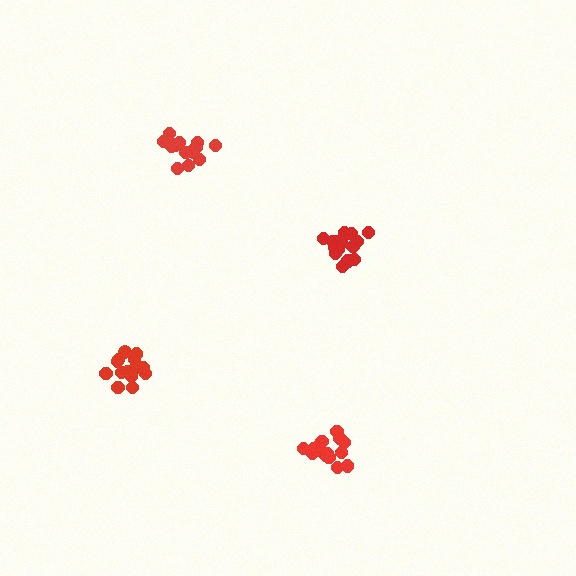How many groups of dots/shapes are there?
There are 4 groups.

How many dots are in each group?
Group 1: 17 dots, Group 2: 16 dots, Group 3: 13 dots, Group 4: 15 dots (61 total).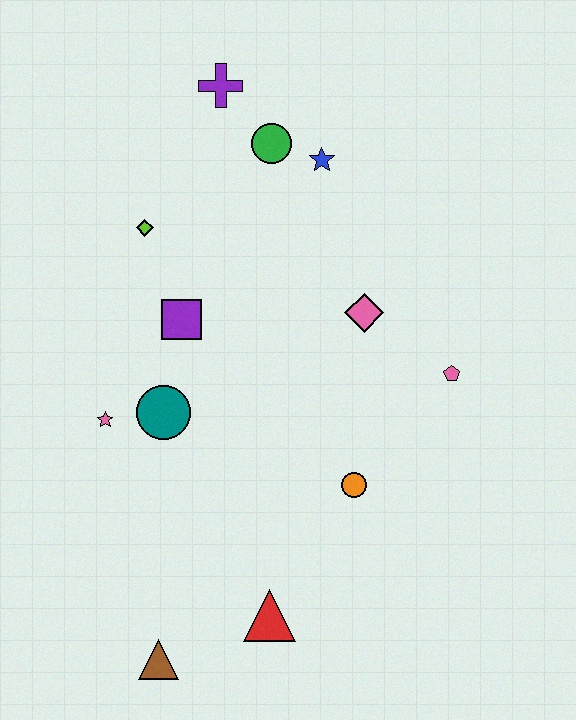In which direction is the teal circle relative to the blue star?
The teal circle is below the blue star.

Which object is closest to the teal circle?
The pink star is closest to the teal circle.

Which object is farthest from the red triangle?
The purple cross is farthest from the red triangle.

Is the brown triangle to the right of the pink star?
Yes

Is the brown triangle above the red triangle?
No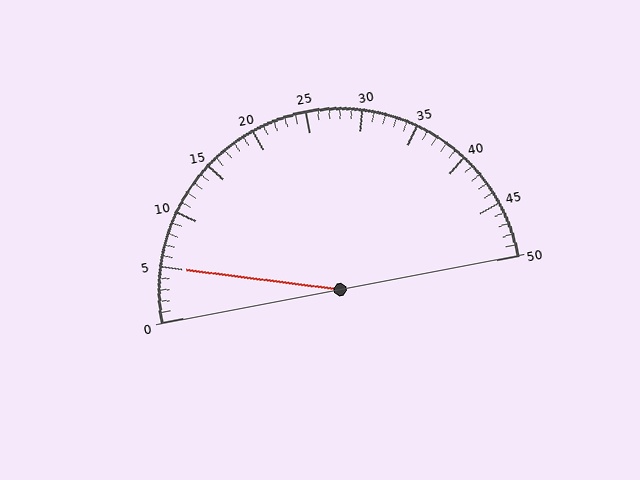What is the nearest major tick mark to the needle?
The nearest major tick mark is 5.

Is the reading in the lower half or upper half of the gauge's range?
The reading is in the lower half of the range (0 to 50).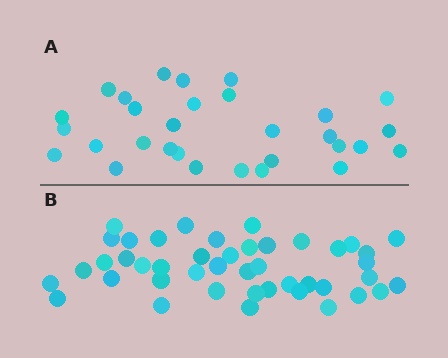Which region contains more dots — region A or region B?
Region B (the bottom region) has more dots.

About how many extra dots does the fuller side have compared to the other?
Region B has approximately 15 more dots than region A.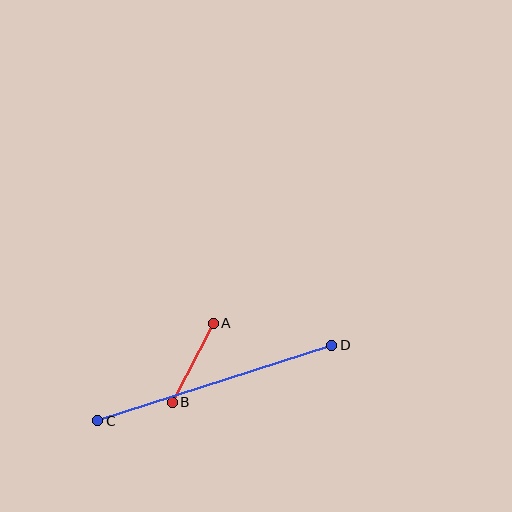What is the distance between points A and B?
The distance is approximately 89 pixels.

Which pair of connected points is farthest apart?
Points C and D are farthest apart.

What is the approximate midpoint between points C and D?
The midpoint is at approximately (215, 383) pixels.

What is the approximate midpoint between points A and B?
The midpoint is at approximately (193, 363) pixels.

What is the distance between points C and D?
The distance is approximately 246 pixels.